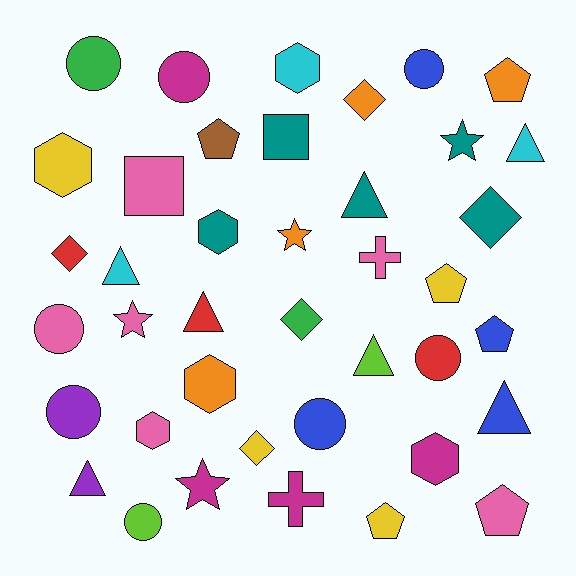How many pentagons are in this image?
There are 6 pentagons.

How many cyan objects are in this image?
There are 3 cyan objects.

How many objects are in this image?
There are 40 objects.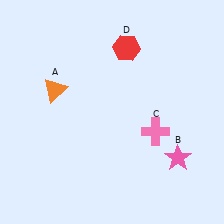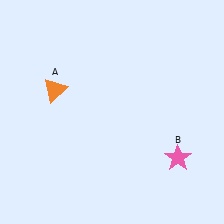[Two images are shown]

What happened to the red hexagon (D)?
The red hexagon (D) was removed in Image 2. It was in the top-right area of Image 1.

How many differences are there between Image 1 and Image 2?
There are 2 differences between the two images.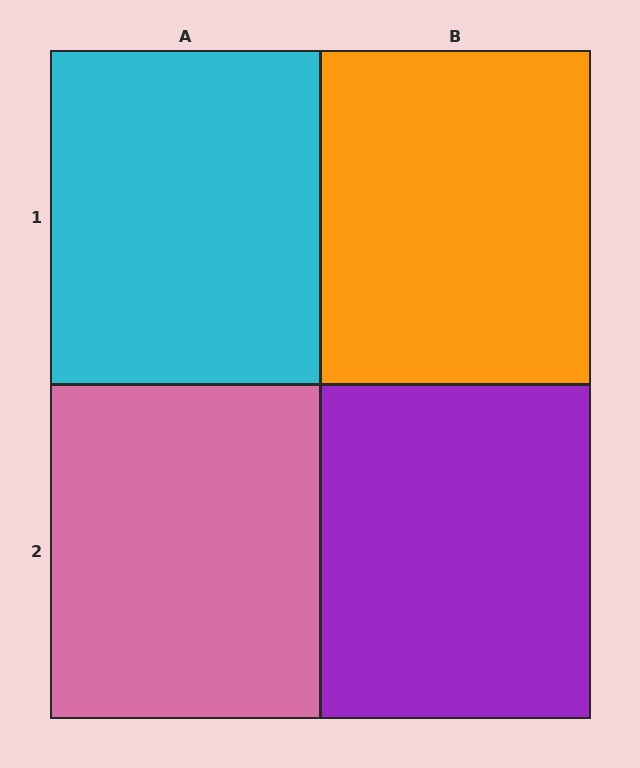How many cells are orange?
1 cell is orange.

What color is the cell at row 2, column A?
Pink.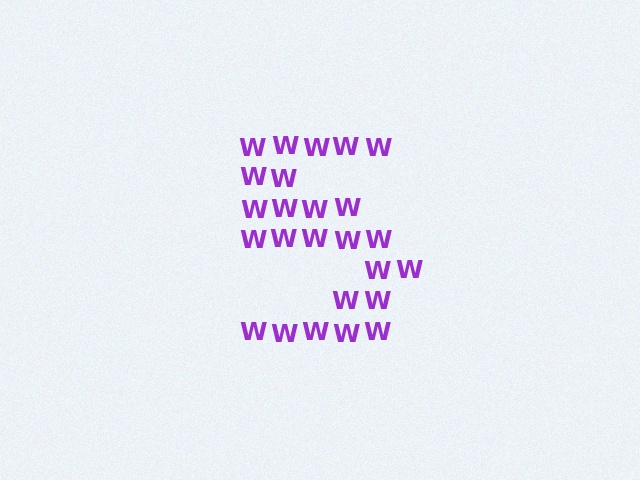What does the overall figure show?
The overall figure shows the digit 5.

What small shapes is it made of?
It is made of small letter W's.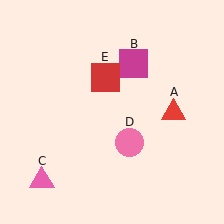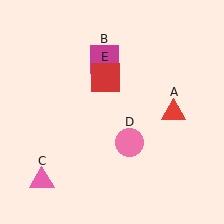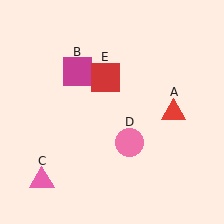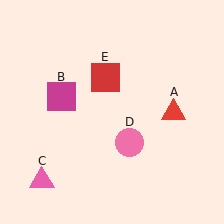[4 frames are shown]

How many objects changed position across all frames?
1 object changed position: magenta square (object B).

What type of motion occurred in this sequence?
The magenta square (object B) rotated counterclockwise around the center of the scene.